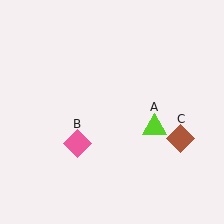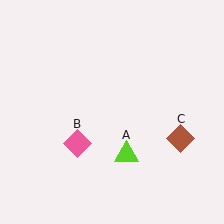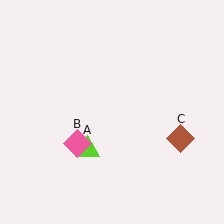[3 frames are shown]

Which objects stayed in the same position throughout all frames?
Pink diamond (object B) and brown diamond (object C) remained stationary.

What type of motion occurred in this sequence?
The lime triangle (object A) rotated clockwise around the center of the scene.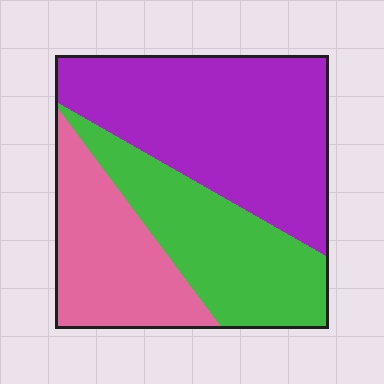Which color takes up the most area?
Purple, at roughly 45%.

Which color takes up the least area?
Pink, at roughly 25%.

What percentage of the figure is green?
Green takes up about one third (1/3) of the figure.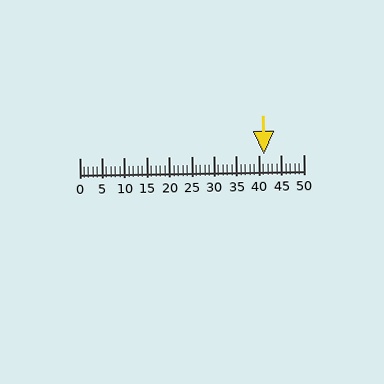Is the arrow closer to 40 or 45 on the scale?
The arrow is closer to 40.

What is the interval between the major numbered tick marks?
The major tick marks are spaced 5 units apart.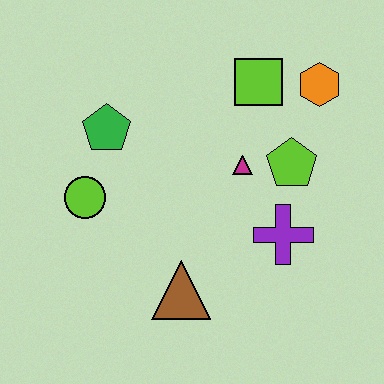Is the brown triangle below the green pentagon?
Yes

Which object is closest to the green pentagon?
The lime circle is closest to the green pentagon.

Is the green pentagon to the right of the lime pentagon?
No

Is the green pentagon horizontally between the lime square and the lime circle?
Yes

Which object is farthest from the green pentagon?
The orange hexagon is farthest from the green pentagon.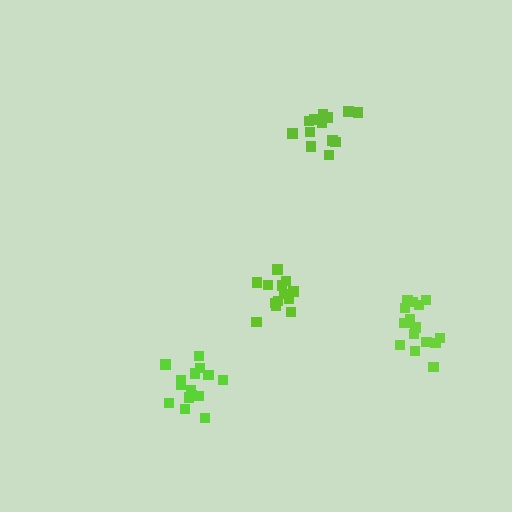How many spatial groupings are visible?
There are 4 spatial groupings.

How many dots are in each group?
Group 1: 15 dots, Group 2: 15 dots, Group 3: 15 dots, Group 4: 13 dots (58 total).